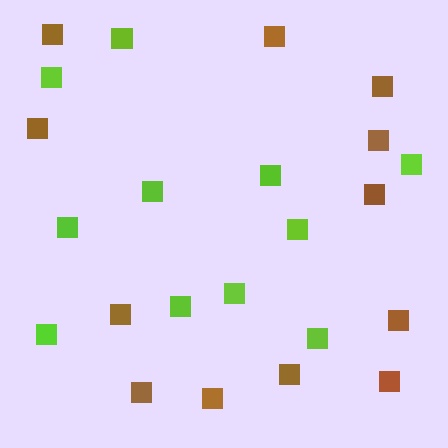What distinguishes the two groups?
There are 2 groups: one group of lime squares (11) and one group of brown squares (12).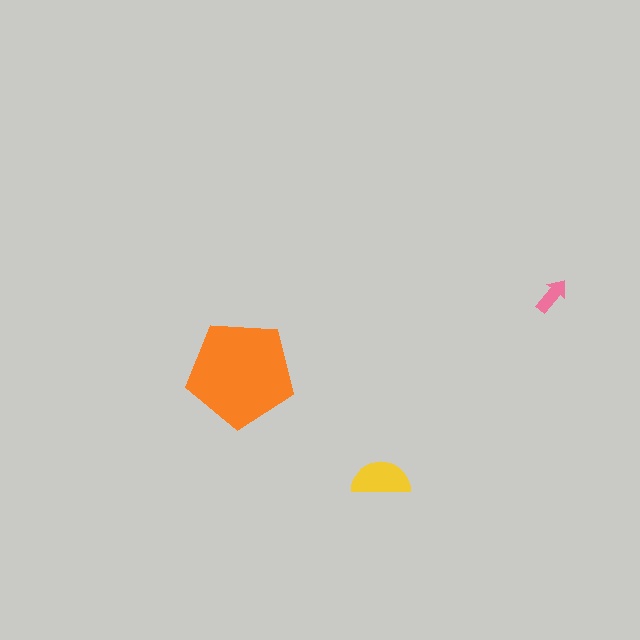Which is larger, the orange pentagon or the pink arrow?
The orange pentagon.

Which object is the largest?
The orange pentagon.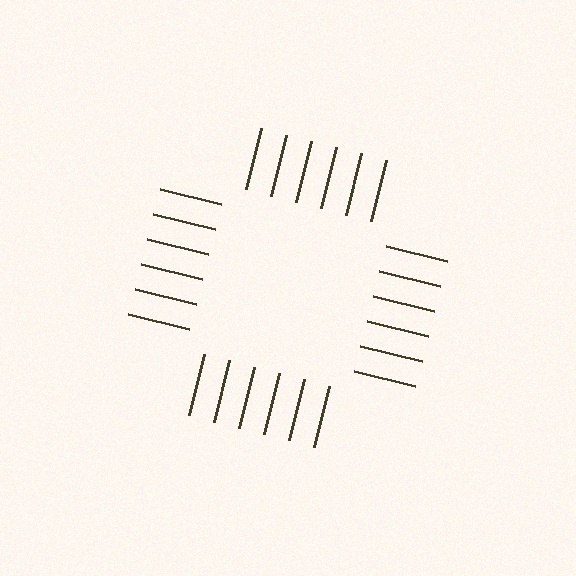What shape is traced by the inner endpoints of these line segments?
An illusory square — the line segments terminate on its edges but no continuous stroke is drawn.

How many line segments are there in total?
24 — 6 along each of the 4 edges.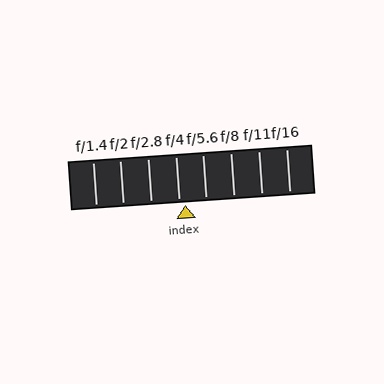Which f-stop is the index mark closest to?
The index mark is closest to f/4.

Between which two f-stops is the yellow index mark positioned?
The index mark is between f/4 and f/5.6.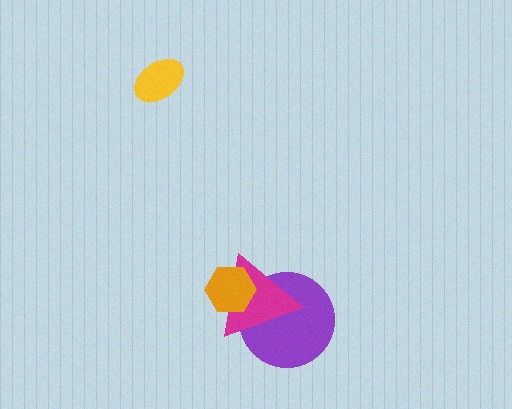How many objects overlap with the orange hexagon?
2 objects overlap with the orange hexagon.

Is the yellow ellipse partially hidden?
No, no other shape covers it.